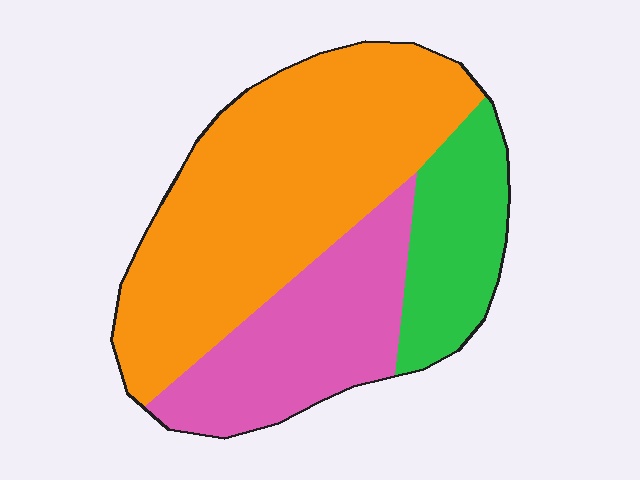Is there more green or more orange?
Orange.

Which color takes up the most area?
Orange, at roughly 55%.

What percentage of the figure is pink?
Pink takes up between a sixth and a third of the figure.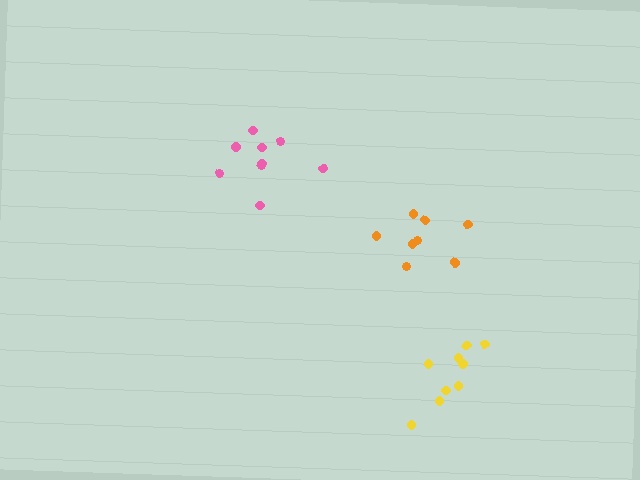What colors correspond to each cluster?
The clusters are colored: orange, pink, yellow.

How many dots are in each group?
Group 1: 8 dots, Group 2: 9 dots, Group 3: 9 dots (26 total).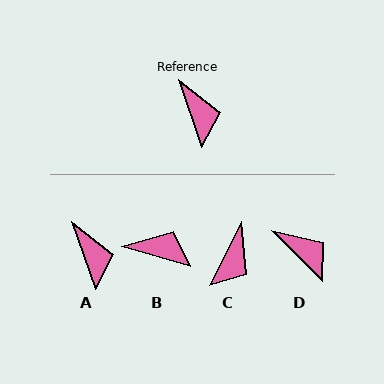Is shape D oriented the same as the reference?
No, it is off by about 26 degrees.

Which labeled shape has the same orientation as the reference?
A.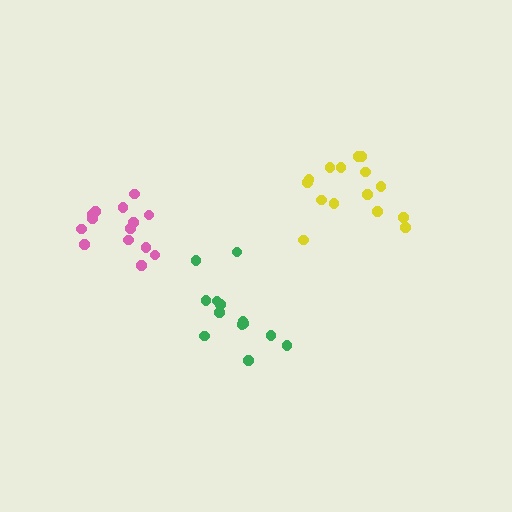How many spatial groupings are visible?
There are 3 spatial groupings.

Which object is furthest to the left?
The pink cluster is leftmost.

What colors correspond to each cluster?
The clusters are colored: green, pink, yellow.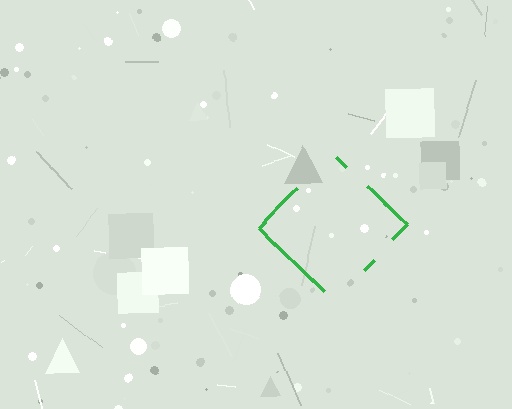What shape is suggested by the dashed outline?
The dashed outline suggests a diamond.